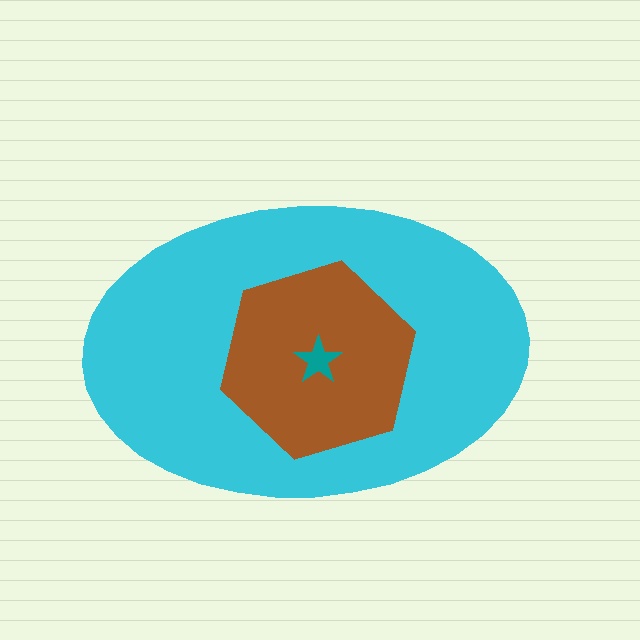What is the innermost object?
The teal star.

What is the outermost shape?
The cyan ellipse.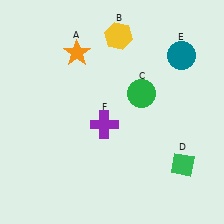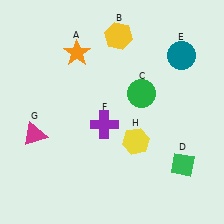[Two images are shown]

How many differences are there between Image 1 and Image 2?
There are 2 differences between the two images.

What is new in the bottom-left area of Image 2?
A magenta triangle (G) was added in the bottom-left area of Image 2.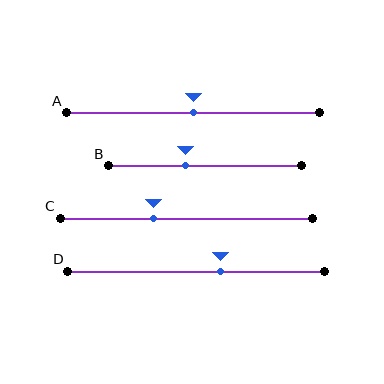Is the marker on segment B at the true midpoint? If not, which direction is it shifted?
No, the marker on segment B is shifted to the left by about 10% of the segment length.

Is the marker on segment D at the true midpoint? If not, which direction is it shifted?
No, the marker on segment D is shifted to the right by about 10% of the segment length.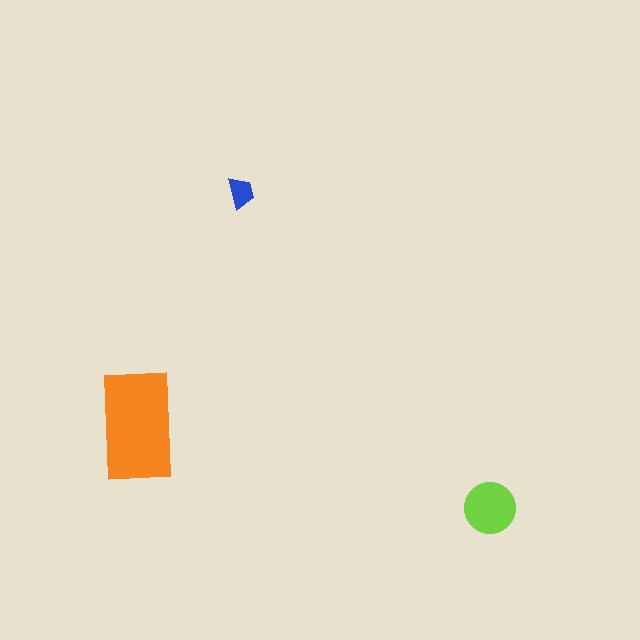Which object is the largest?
The orange rectangle.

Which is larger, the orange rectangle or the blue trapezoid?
The orange rectangle.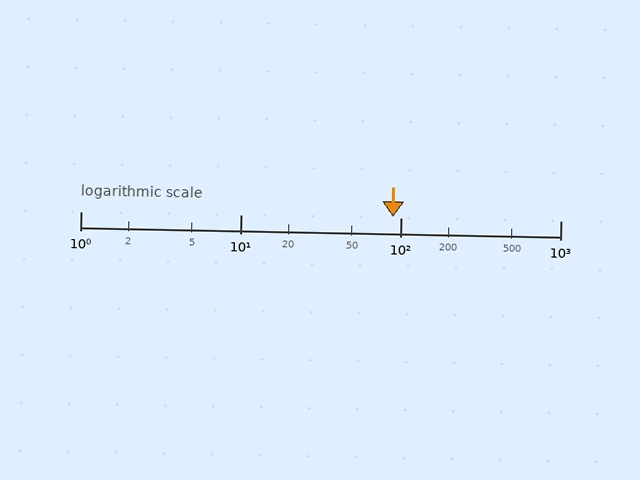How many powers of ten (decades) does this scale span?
The scale spans 3 decades, from 1 to 1000.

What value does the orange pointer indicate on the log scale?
The pointer indicates approximately 90.